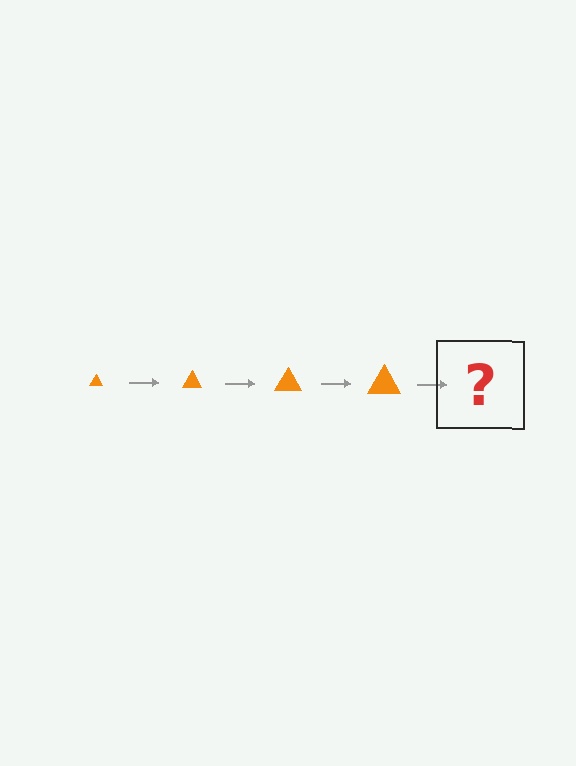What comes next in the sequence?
The next element should be an orange triangle, larger than the previous one.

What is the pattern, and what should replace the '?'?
The pattern is that the triangle gets progressively larger each step. The '?' should be an orange triangle, larger than the previous one.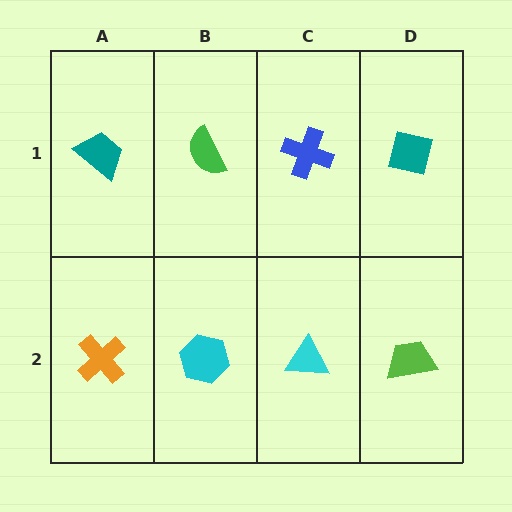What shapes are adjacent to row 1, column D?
A lime trapezoid (row 2, column D), a blue cross (row 1, column C).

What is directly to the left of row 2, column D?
A cyan triangle.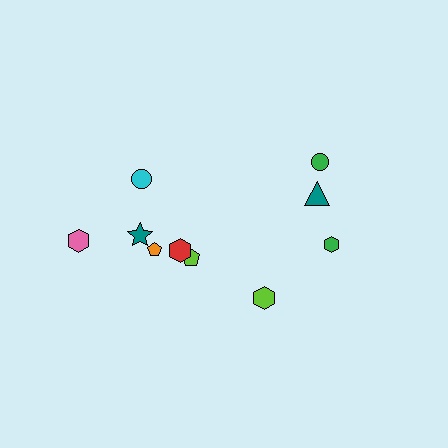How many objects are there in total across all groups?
There are 10 objects.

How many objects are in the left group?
There are 6 objects.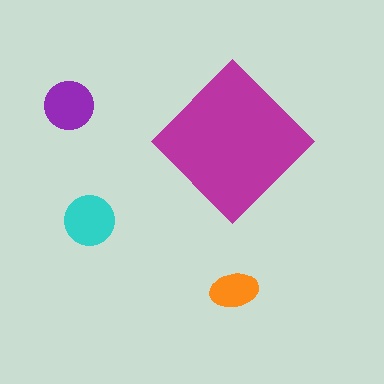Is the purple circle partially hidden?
No, the purple circle is fully visible.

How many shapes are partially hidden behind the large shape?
0 shapes are partially hidden.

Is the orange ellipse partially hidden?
No, the orange ellipse is fully visible.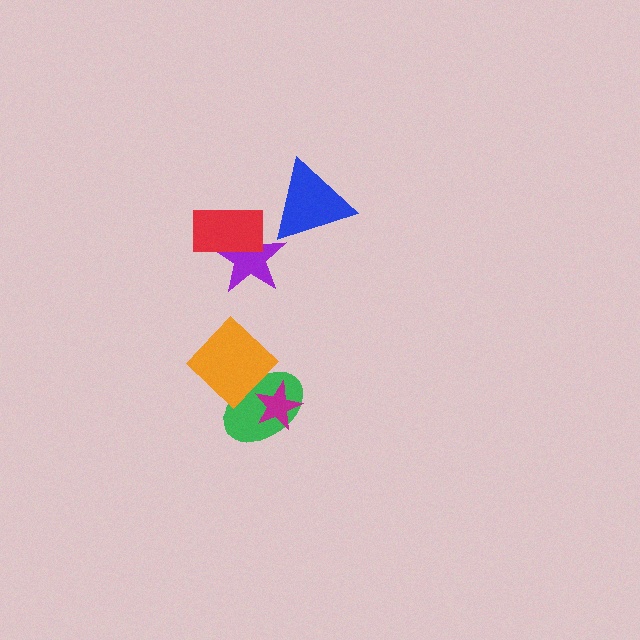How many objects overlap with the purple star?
1 object overlaps with the purple star.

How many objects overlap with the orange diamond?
2 objects overlap with the orange diamond.